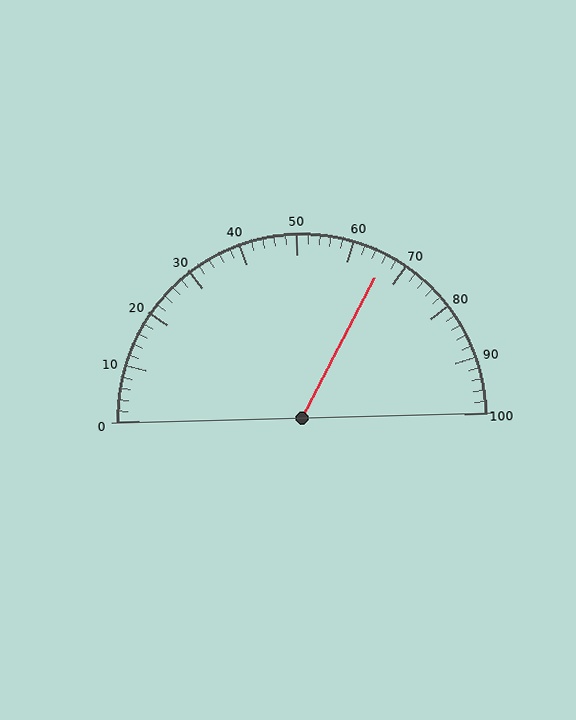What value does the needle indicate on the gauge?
The needle indicates approximately 66.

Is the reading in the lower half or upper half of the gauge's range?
The reading is in the upper half of the range (0 to 100).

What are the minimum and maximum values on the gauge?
The gauge ranges from 0 to 100.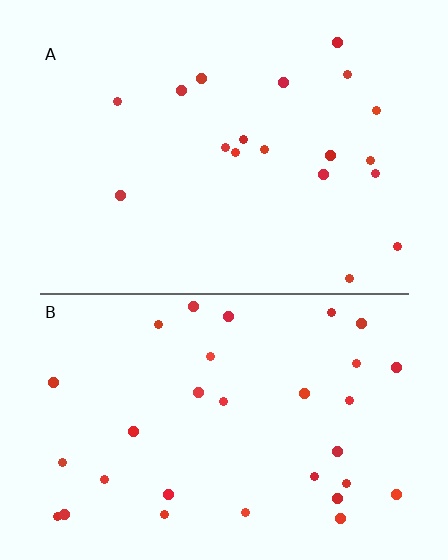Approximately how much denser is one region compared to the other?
Approximately 1.7× — region B over region A.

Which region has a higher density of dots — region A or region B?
B (the bottom).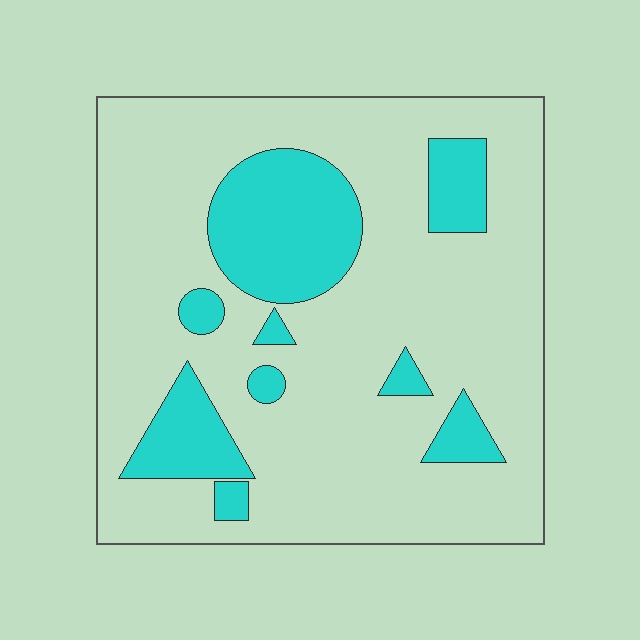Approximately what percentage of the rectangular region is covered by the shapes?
Approximately 20%.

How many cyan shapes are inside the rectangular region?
9.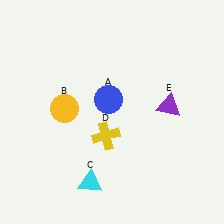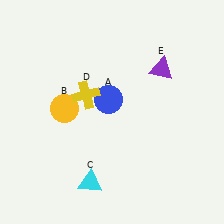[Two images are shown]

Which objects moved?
The objects that moved are: the yellow cross (D), the purple triangle (E).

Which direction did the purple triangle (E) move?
The purple triangle (E) moved up.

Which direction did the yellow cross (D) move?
The yellow cross (D) moved up.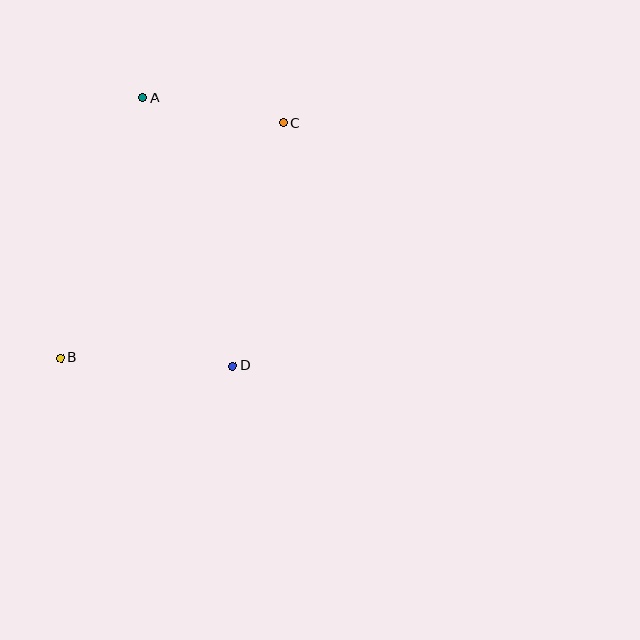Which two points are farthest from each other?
Points B and C are farthest from each other.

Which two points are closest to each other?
Points A and C are closest to each other.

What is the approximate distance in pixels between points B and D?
The distance between B and D is approximately 172 pixels.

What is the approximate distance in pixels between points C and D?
The distance between C and D is approximately 248 pixels.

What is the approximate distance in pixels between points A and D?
The distance between A and D is approximately 283 pixels.